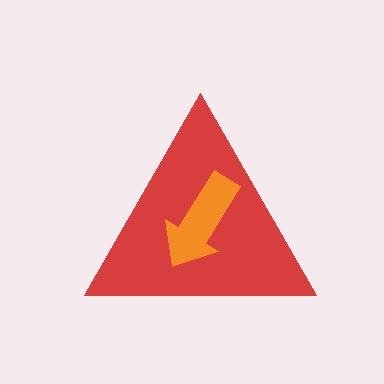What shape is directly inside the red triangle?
The orange arrow.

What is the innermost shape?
The orange arrow.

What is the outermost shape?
The red triangle.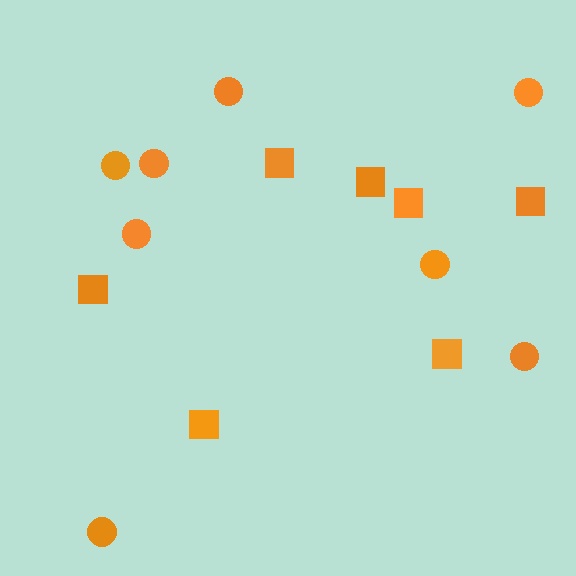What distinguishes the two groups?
There are 2 groups: one group of squares (7) and one group of circles (8).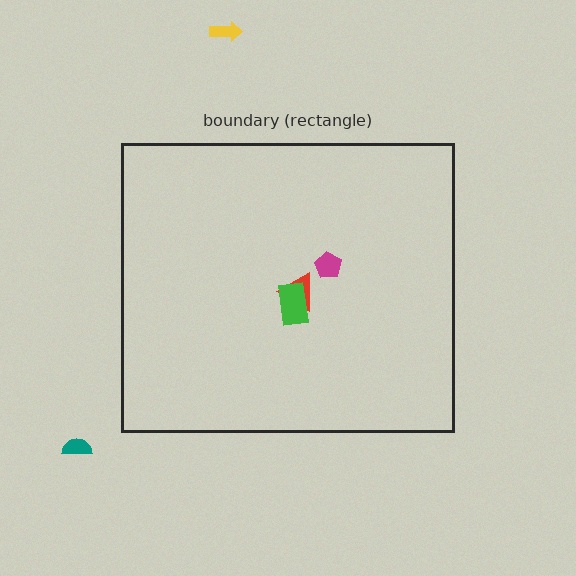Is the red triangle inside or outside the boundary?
Inside.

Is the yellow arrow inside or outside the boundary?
Outside.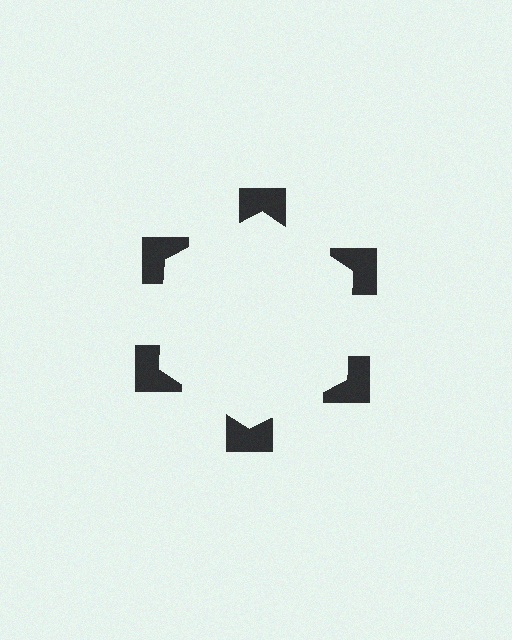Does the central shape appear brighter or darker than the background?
It typically appears slightly brighter than the background, even though no actual brightness change is drawn.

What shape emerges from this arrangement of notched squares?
An illusory hexagon — its edges are inferred from the aligned wedge cuts in the notched squares, not physically drawn.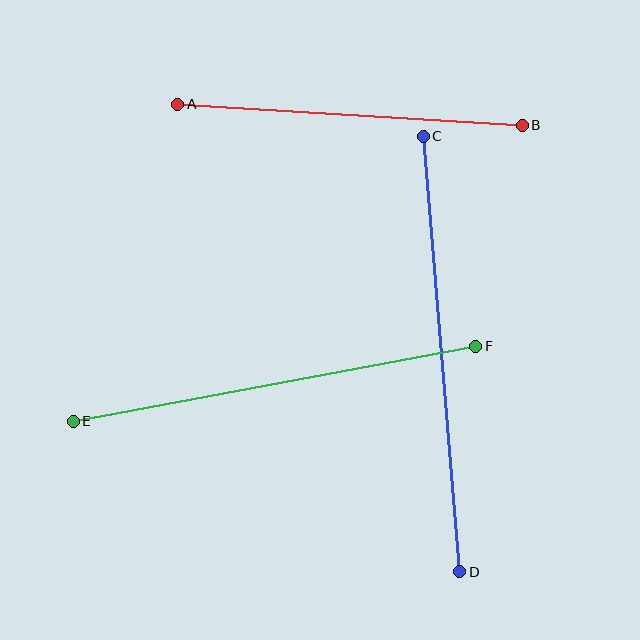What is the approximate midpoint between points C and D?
The midpoint is at approximately (441, 354) pixels.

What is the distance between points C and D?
The distance is approximately 437 pixels.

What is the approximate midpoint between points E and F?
The midpoint is at approximately (274, 384) pixels.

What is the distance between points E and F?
The distance is approximately 409 pixels.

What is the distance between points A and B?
The distance is approximately 345 pixels.